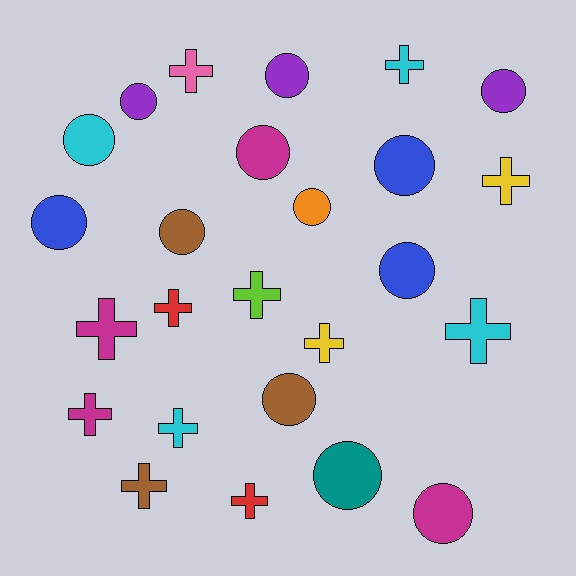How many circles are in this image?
There are 13 circles.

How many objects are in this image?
There are 25 objects.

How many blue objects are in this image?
There are 3 blue objects.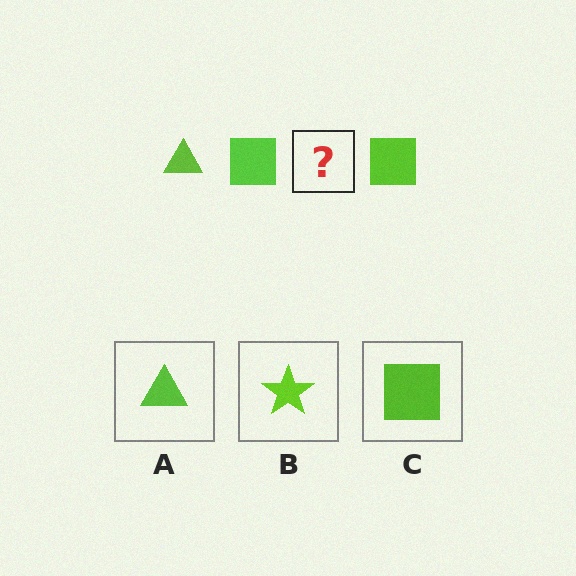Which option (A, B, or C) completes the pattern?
A.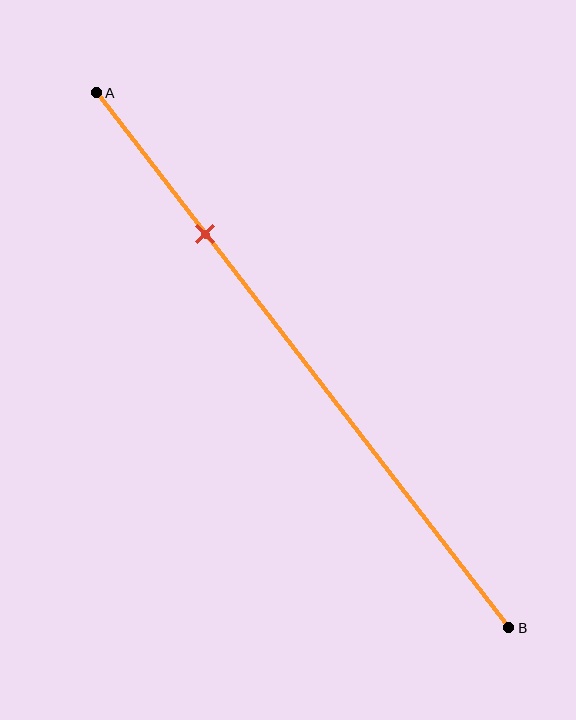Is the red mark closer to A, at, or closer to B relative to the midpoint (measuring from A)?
The red mark is closer to point A than the midpoint of segment AB.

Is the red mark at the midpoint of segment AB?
No, the mark is at about 25% from A, not at the 50% midpoint.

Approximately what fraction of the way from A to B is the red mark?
The red mark is approximately 25% of the way from A to B.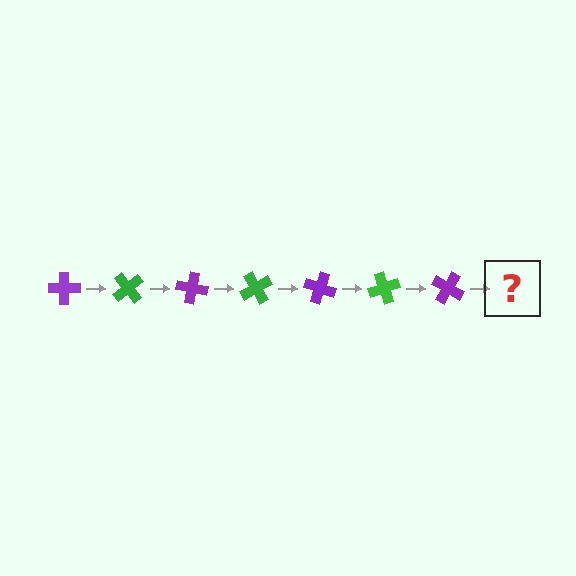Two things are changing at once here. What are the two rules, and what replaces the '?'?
The two rules are that it rotates 50 degrees each step and the color cycles through purple and green. The '?' should be a green cross, rotated 350 degrees from the start.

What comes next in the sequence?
The next element should be a green cross, rotated 350 degrees from the start.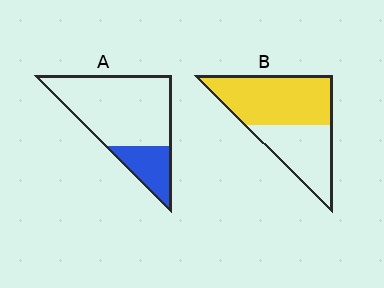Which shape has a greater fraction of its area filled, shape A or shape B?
Shape B.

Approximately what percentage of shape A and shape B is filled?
A is approximately 25% and B is approximately 60%.